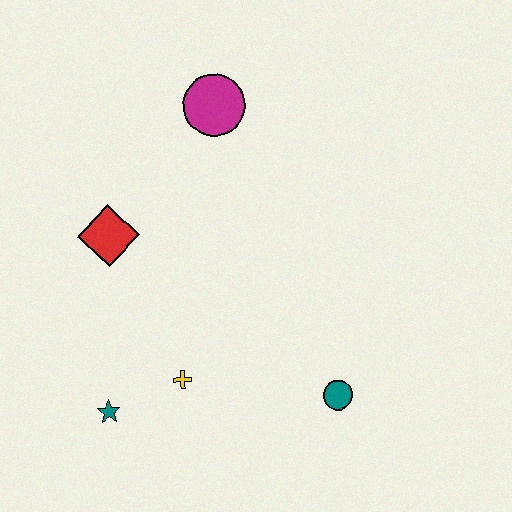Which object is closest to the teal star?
The yellow cross is closest to the teal star.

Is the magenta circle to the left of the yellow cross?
No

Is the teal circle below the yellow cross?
Yes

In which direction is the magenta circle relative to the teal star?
The magenta circle is above the teal star.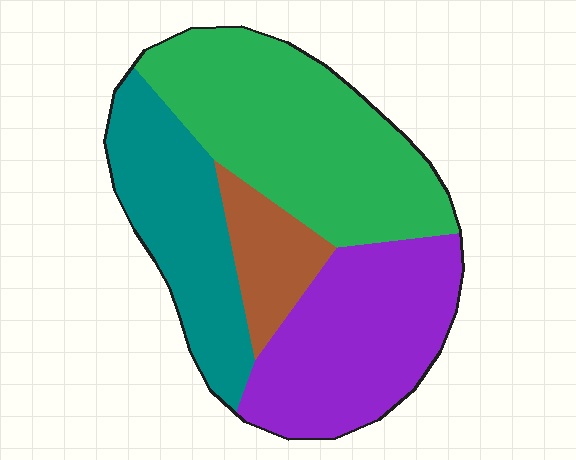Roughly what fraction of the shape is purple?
Purple covers 29% of the shape.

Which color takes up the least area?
Brown, at roughly 10%.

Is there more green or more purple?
Green.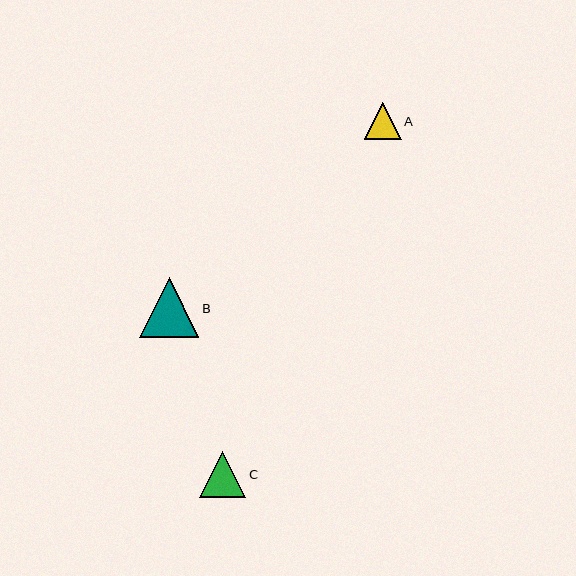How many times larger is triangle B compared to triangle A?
Triangle B is approximately 1.6 times the size of triangle A.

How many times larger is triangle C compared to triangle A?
Triangle C is approximately 1.3 times the size of triangle A.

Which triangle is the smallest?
Triangle A is the smallest with a size of approximately 36 pixels.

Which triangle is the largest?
Triangle B is the largest with a size of approximately 59 pixels.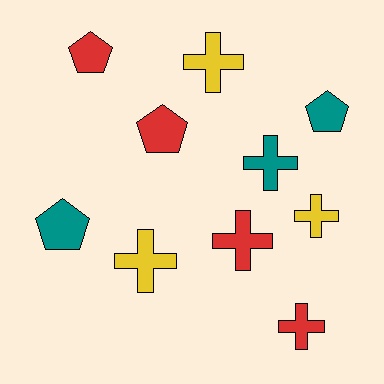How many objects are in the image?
There are 10 objects.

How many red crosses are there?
There are 2 red crosses.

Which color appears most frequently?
Red, with 4 objects.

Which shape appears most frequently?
Cross, with 6 objects.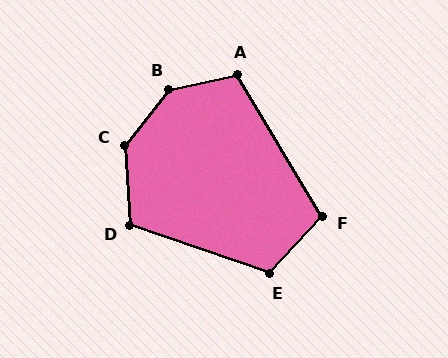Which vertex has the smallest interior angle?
F, at approximately 106 degrees.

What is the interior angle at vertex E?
Approximately 113 degrees (obtuse).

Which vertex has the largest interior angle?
B, at approximately 141 degrees.